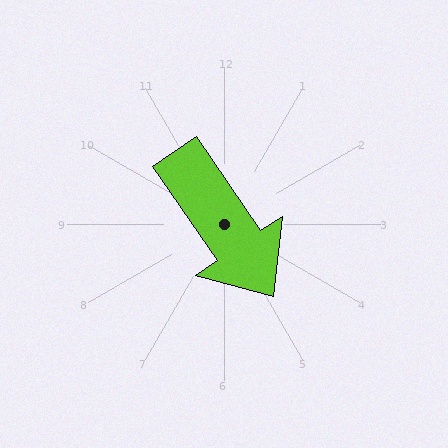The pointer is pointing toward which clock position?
Roughly 5 o'clock.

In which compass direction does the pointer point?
Southeast.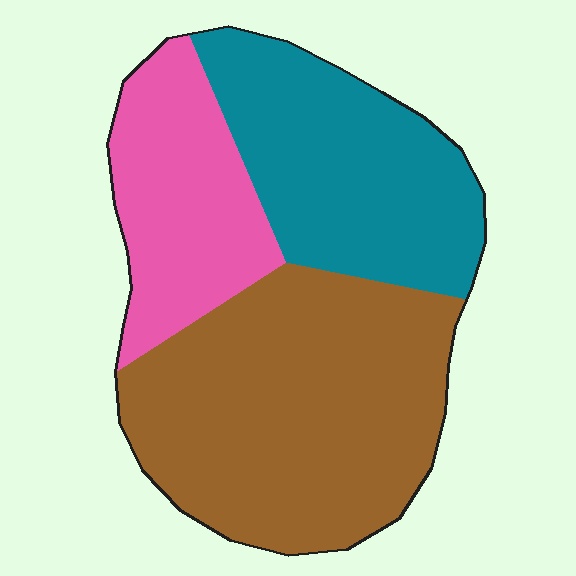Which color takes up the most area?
Brown, at roughly 45%.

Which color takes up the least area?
Pink, at roughly 20%.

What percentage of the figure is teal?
Teal covers about 30% of the figure.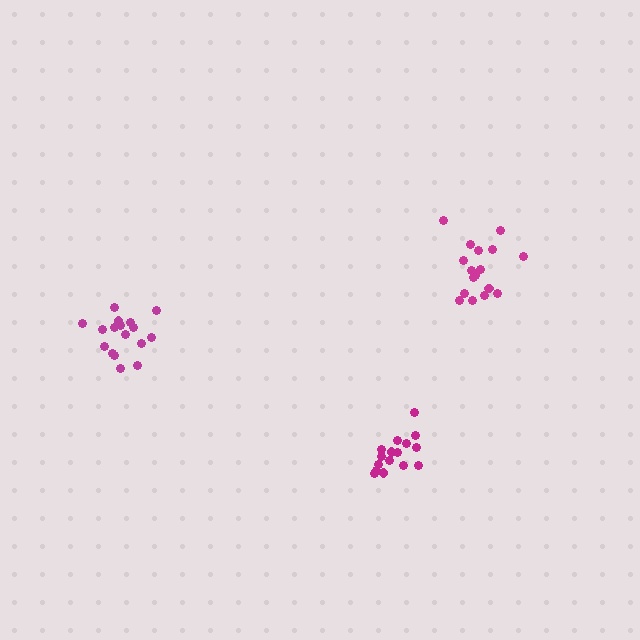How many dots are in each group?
Group 1: 16 dots, Group 2: 17 dots, Group 3: 17 dots (50 total).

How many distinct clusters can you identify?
There are 3 distinct clusters.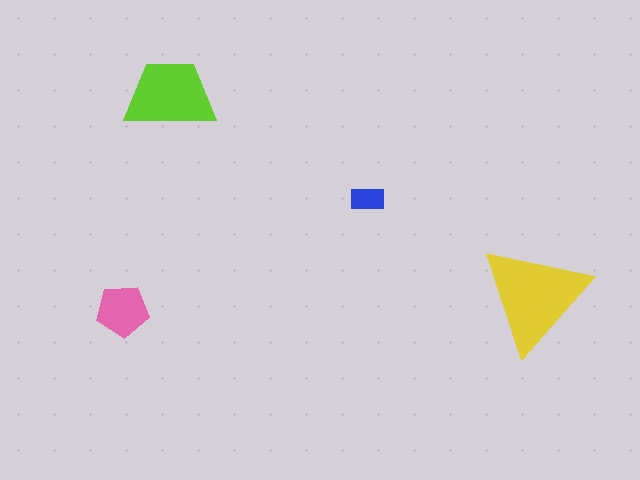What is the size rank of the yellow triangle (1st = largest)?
1st.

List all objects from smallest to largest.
The blue rectangle, the pink pentagon, the lime trapezoid, the yellow triangle.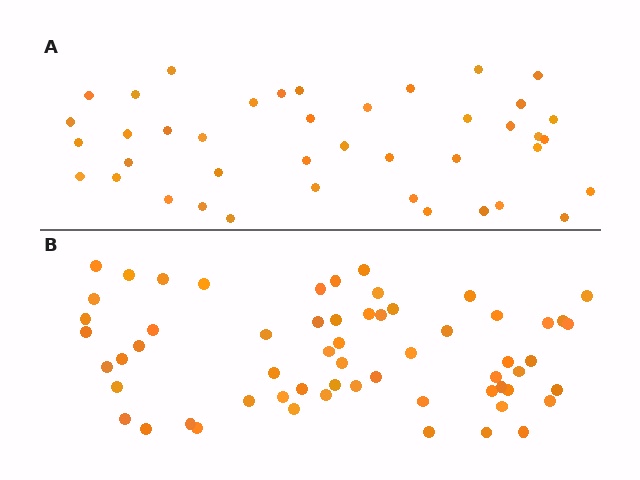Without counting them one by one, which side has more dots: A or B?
Region B (the bottom region) has more dots.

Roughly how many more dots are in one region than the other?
Region B has approximately 20 more dots than region A.